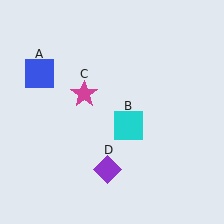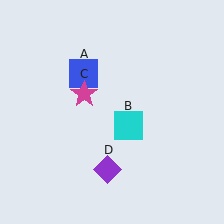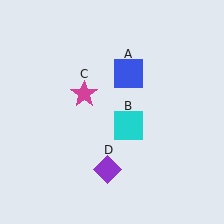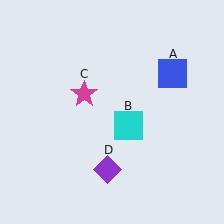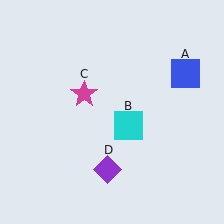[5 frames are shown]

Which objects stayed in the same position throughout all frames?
Cyan square (object B) and magenta star (object C) and purple diamond (object D) remained stationary.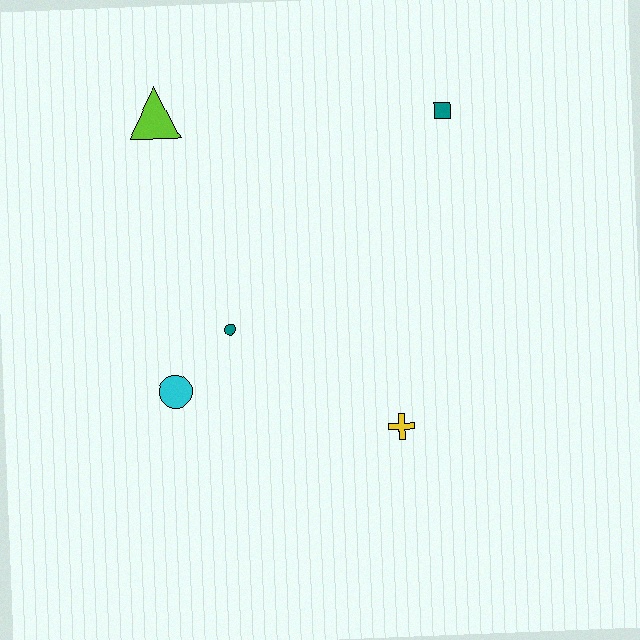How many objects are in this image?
There are 5 objects.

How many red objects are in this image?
There are no red objects.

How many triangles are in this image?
There is 1 triangle.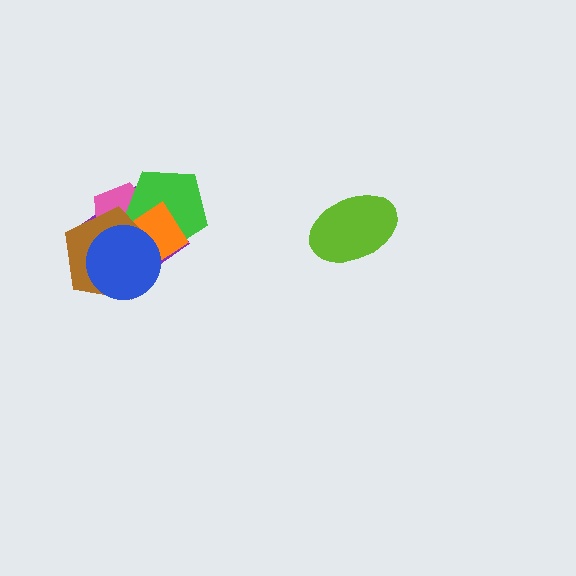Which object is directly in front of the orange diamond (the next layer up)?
The brown pentagon is directly in front of the orange diamond.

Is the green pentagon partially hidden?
Yes, it is partially covered by another shape.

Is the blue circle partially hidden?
No, no other shape covers it.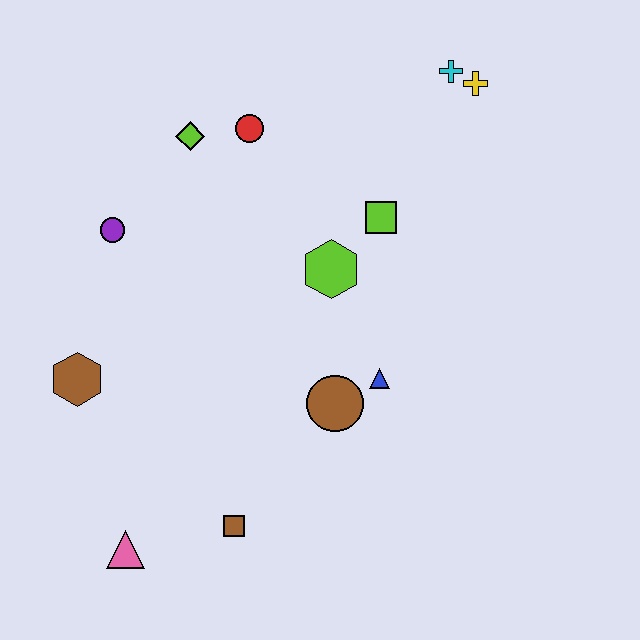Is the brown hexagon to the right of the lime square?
No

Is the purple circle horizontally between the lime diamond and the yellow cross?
No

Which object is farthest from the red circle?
The pink triangle is farthest from the red circle.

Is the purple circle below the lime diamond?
Yes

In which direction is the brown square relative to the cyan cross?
The brown square is below the cyan cross.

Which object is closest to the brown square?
The pink triangle is closest to the brown square.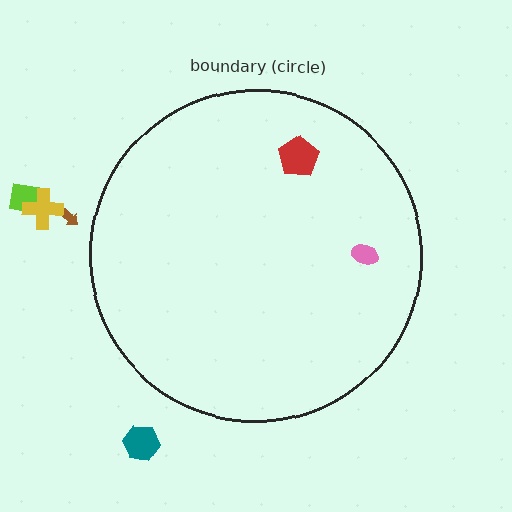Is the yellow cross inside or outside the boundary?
Outside.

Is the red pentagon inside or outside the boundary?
Inside.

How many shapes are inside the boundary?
2 inside, 4 outside.